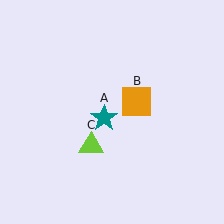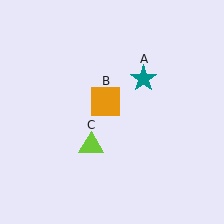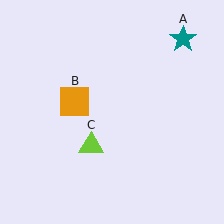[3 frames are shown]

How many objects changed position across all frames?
2 objects changed position: teal star (object A), orange square (object B).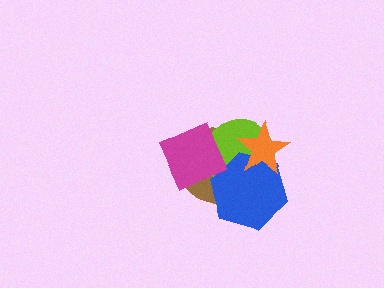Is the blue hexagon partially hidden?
Yes, it is partially covered by another shape.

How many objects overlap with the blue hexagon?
3 objects overlap with the blue hexagon.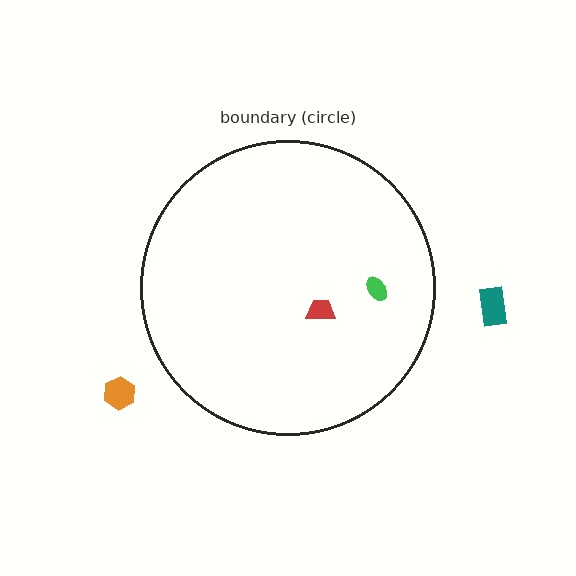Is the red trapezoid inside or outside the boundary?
Inside.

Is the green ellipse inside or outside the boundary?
Inside.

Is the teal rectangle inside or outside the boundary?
Outside.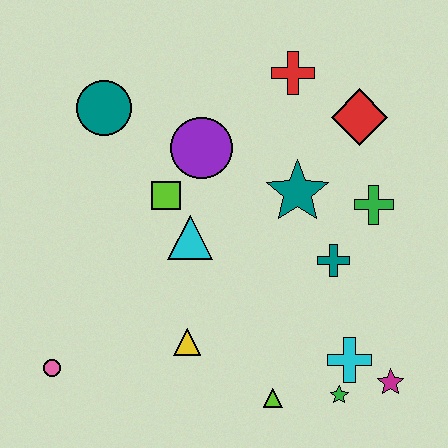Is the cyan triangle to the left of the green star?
Yes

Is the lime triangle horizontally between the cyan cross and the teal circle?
Yes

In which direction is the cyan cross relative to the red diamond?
The cyan cross is below the red diamond.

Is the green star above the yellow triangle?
No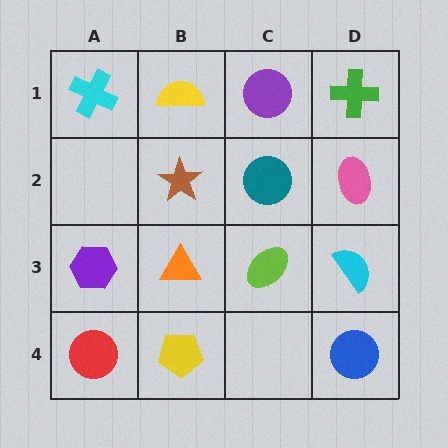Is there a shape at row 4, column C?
No, that cell is empty.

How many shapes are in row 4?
3 shapes.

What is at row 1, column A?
A cyan cross.